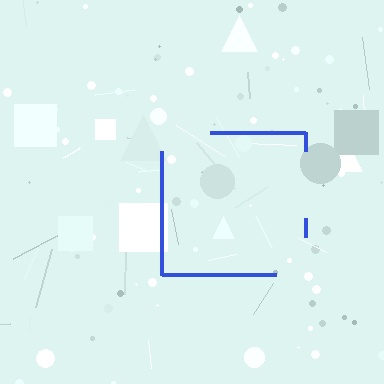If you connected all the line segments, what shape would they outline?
They would outline a square.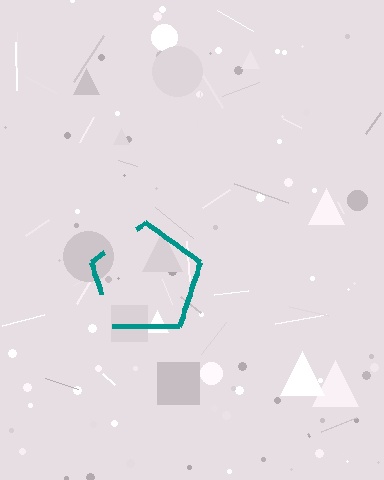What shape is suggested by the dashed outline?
The dashed outline suggests a pentagon.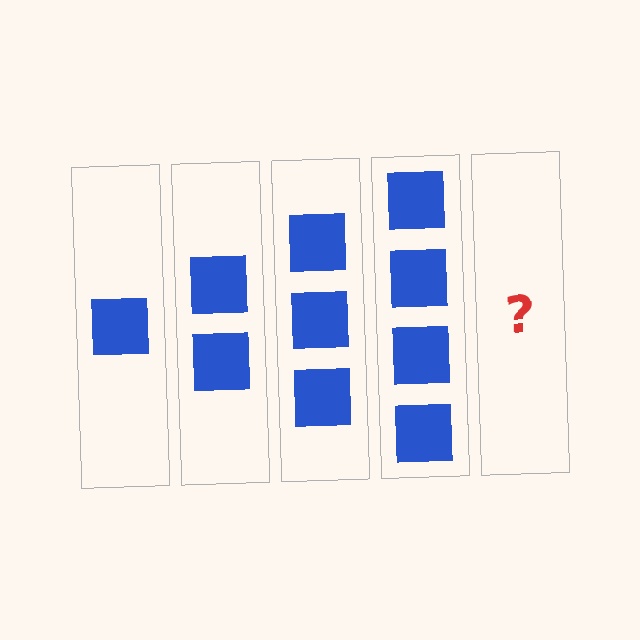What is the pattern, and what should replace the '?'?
The pattern is that each step adds one more square. The '?' should be 5 squares.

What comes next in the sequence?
The next element should be 5 squares.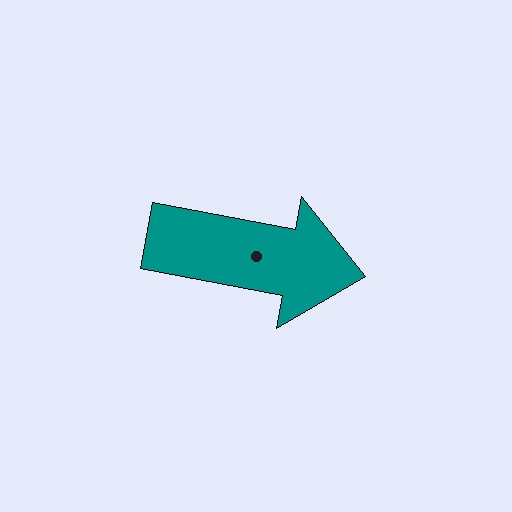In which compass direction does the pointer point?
East.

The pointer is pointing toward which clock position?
Roughly 3 o'clock.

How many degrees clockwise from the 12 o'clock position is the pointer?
Approximately 101 degrees.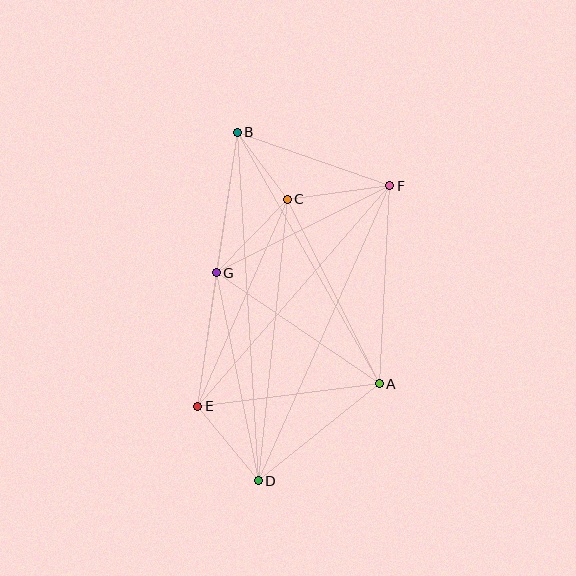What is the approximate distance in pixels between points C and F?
The distance between C and F is approximately 103 pixels.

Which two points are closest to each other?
Points B and C are closest to each other.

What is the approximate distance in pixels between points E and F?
The distance between E and F is approximately 292 pixels.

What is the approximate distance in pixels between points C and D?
The distance between C and D is approximately 283 pixels.